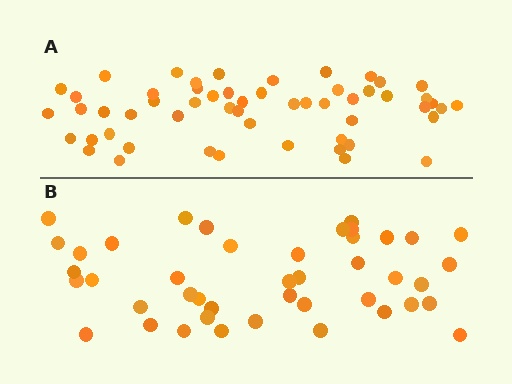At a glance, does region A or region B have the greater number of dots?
Region A (the top region) has more dots.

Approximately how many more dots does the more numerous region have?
Region A has roughly 12 or so more dots than region B.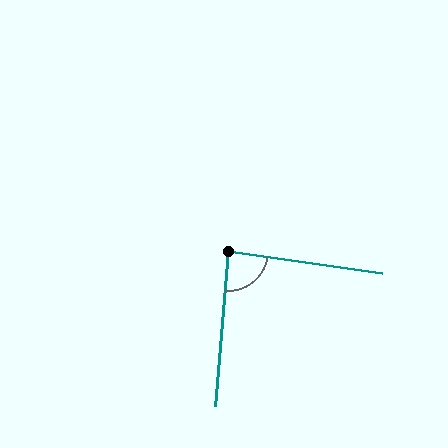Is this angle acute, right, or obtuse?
It is approximately a right angle.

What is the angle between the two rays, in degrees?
Approximately 87 degrees.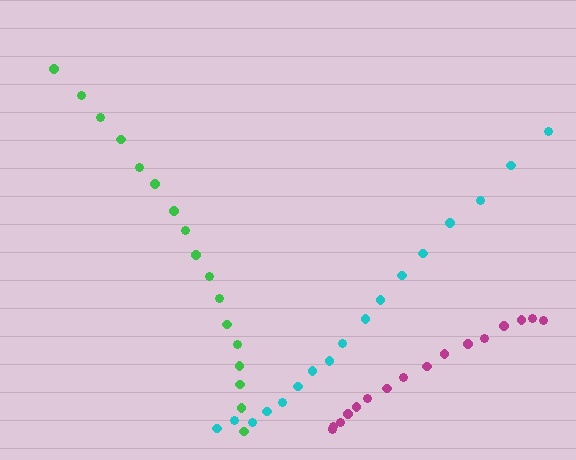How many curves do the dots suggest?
There are 3 distinct paths.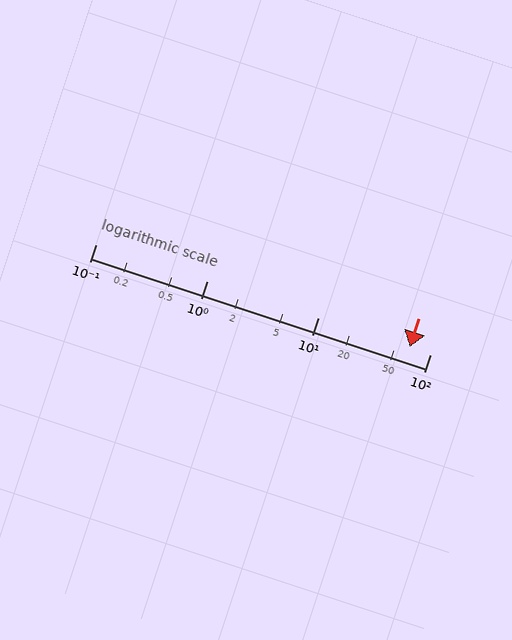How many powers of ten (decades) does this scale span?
The scale spans 3 decades, from 0.1 to 100.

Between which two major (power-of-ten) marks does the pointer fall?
The pointer is between 10 and 100.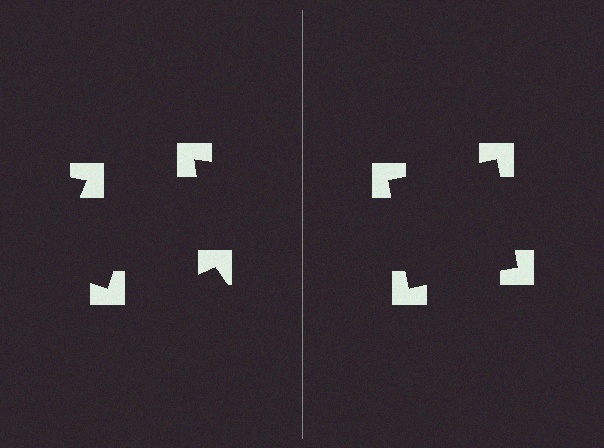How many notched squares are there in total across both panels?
8 — 4 on each side.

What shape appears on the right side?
An illusory square.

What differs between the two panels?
The notched squares are positioned identically on both sides; only the wedge orientations differ. On the right they align to a square; on the left they are misaligned.